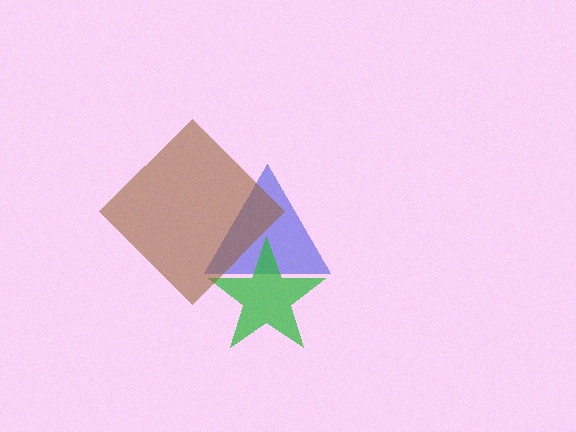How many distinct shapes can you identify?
There are 3 distinct shapes: a blue triangle, a green star, a brown diamond.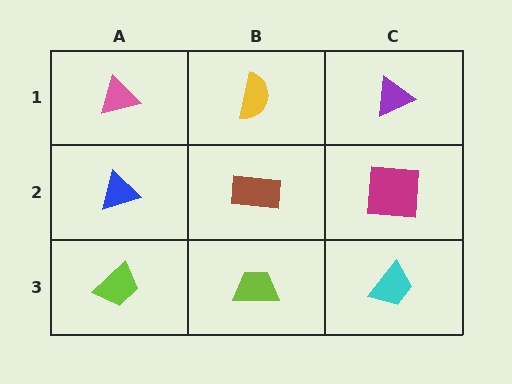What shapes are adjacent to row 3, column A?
A blue triangle (row 2, column A), a lime trapezoid (row 3, column B).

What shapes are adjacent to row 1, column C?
A magenta square (row 2, column C), a yellow semicircle (row 1, column B).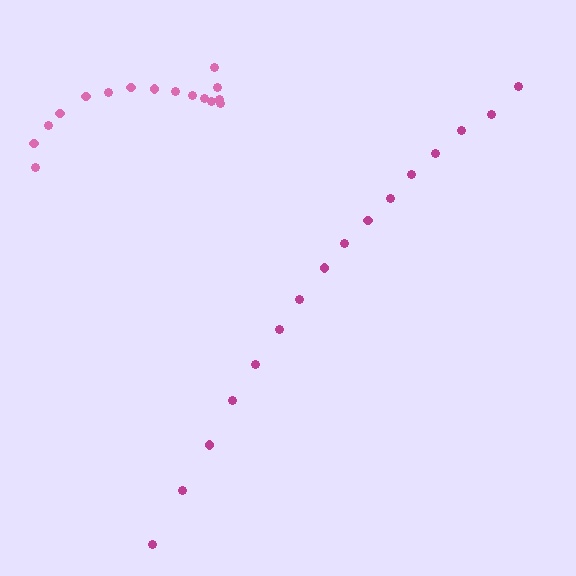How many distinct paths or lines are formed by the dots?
There are 2 distinct paths.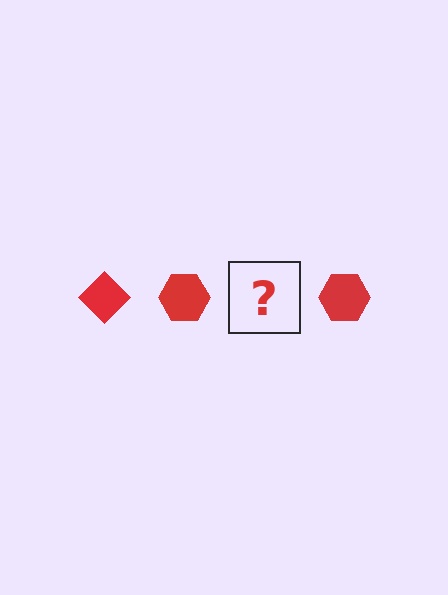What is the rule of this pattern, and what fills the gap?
The rule is that the pattern cycles through diamond, hexagon shapes in red. The gap should be filled with a red diamond.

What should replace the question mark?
The question mark should be replaced with a red diamond.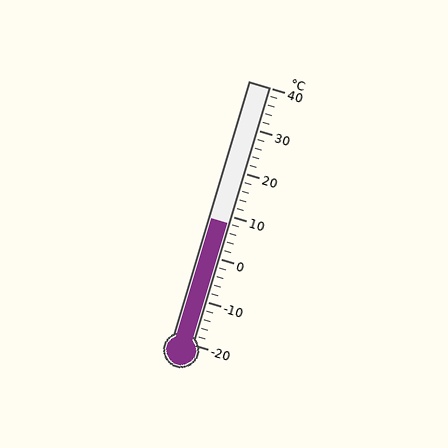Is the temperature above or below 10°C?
The temperature is below 10°C.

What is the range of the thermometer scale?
The thermometer scale ranges from -20°C to 40°C.